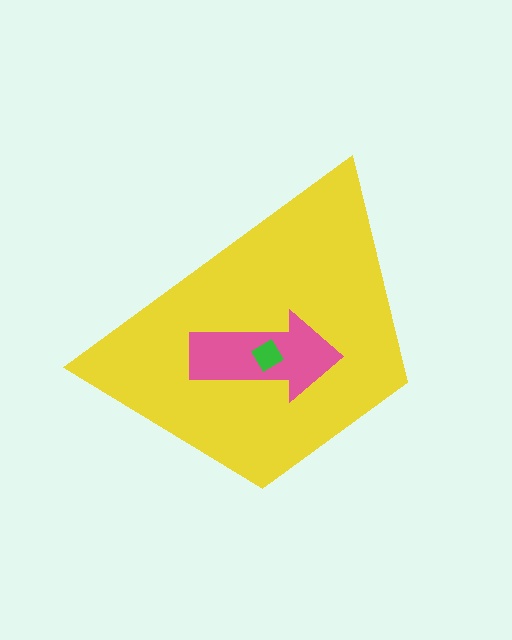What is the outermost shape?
The yellow trapezoid.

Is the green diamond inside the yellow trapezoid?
Yes.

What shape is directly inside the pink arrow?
The green diamond.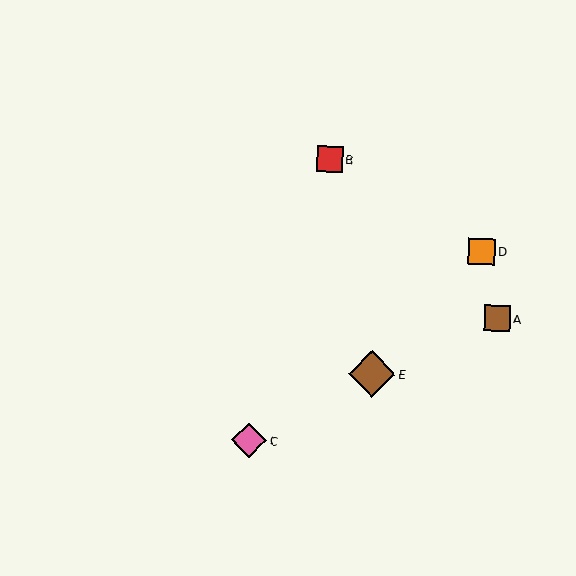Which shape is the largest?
The brown diamond (labeled E) is the largest.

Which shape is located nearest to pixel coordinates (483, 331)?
The brown square (labeled A) at (497, 319) is nearest to that location.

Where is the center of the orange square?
The center of the orange square is at (481, 251).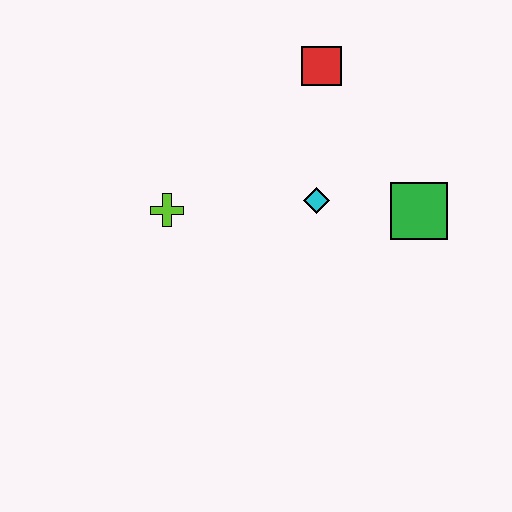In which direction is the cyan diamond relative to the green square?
The cyan diamond is to the left of the green square.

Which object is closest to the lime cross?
The cyan diamond is closest to the lime cross.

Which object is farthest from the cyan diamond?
The lime cross is farthest from the cyan diamond.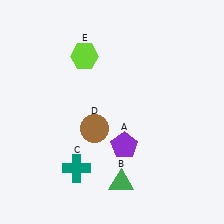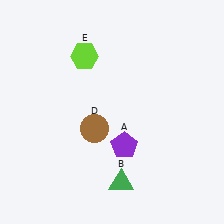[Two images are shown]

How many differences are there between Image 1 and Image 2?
There is 1 difference between the two images.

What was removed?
The teal cross (C) was removed in Image 2.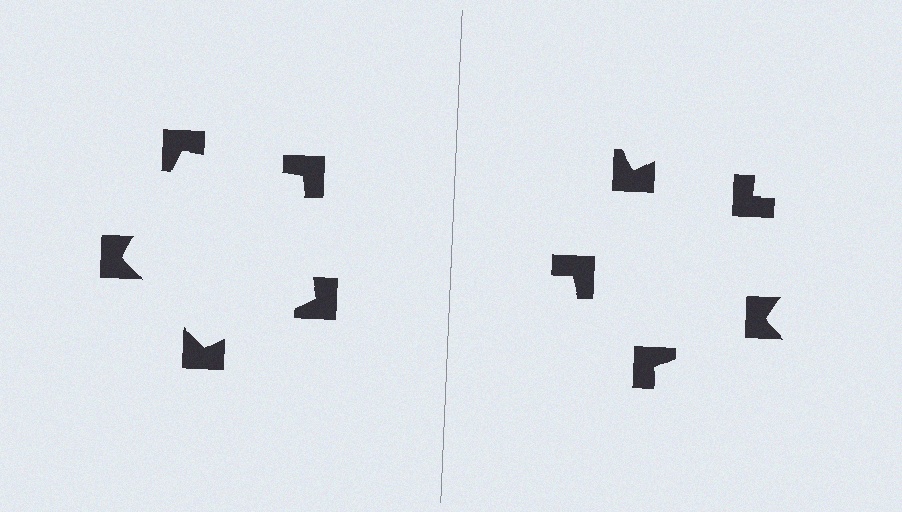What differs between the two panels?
The notched squares are positioned identically on both sides; only the wedge orientations differ. On the left they align to a pentagon; on the right they are misaligned.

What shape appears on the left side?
An illusory pentagon.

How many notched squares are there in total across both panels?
10 — 5 on each side.